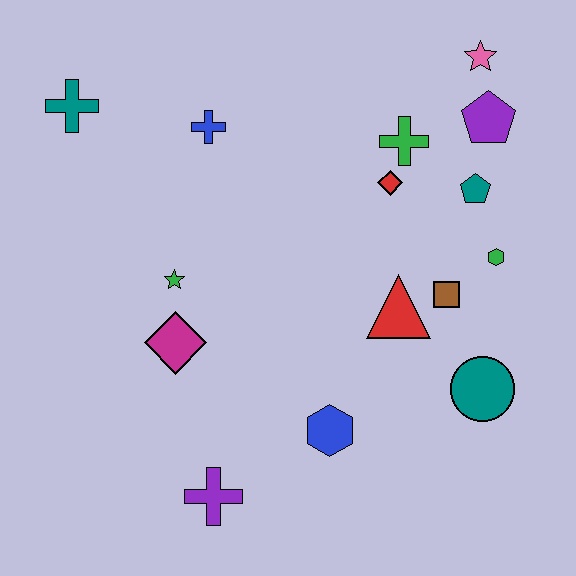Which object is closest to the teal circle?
The brown square is closest to the teal circle.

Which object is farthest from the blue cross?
The teal circle is farthest from the blue cross.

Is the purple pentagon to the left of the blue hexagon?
No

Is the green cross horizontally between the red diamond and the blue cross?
No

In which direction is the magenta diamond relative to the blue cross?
The magenta diamond is below the blue cross.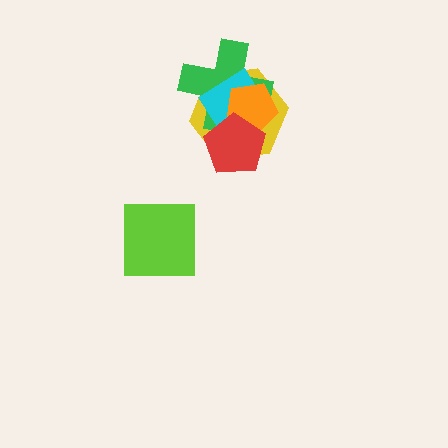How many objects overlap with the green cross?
4 objects overlap with the green cross.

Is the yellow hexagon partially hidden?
Yes, it is partially covered by another shape.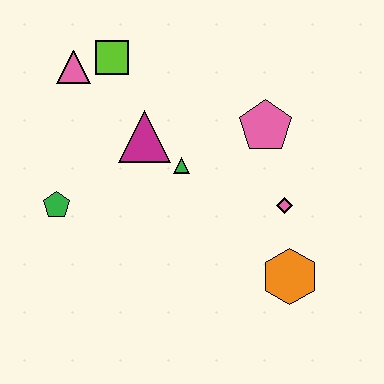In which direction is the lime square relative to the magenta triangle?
The lime square is above the magenta triangle.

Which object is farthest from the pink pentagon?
The green pentagon is farthest from the pink pentagon.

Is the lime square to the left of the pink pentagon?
Yes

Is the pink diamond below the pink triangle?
Yes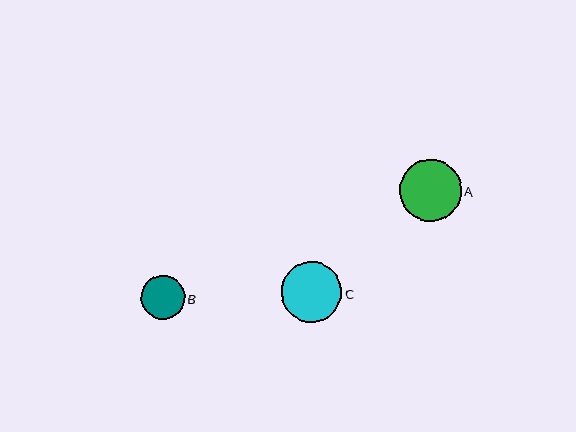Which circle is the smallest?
Circle B is the smallest with a size of approximately 44 pixels.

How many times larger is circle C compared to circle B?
Circle C is approximately 1.4 times the size of circle B.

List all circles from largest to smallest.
From largest to smallest: A, C, B.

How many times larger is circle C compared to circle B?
Circle C is approximately 1.4 times the size of circle B.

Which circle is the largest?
Circle A is the largest with a size of approximately 62 pixels.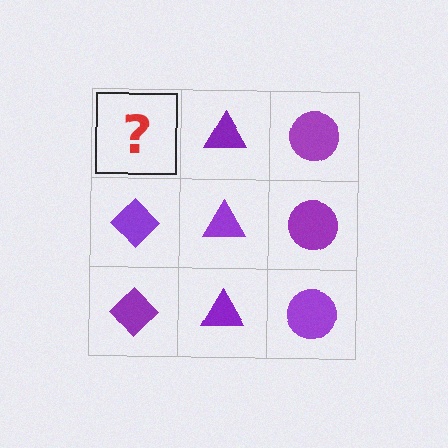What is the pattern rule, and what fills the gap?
The rule is that each column has a consistent shape. The gap should be filled with a purple diamond.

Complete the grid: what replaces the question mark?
The question mark should be replaced with a purple diamond.